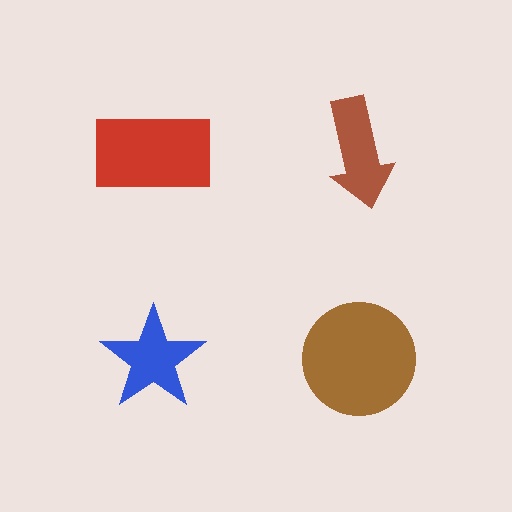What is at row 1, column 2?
A brown arrow.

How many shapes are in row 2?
2 shapes.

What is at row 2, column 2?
A brown circle.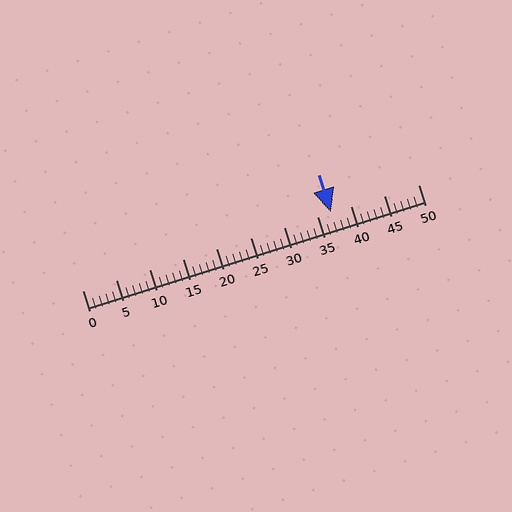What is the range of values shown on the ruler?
The ruler shows values from 0 to 50.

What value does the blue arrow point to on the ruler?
The blue arrow points to approximately 37.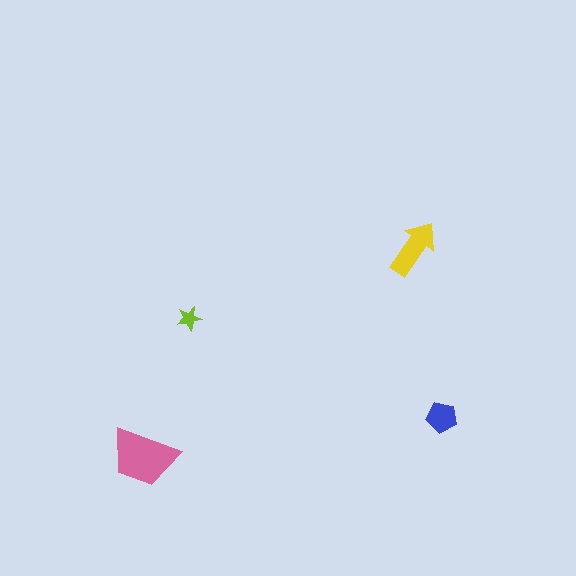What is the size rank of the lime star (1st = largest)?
4th.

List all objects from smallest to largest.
The lime star, the blue pentagon, the yellow arrow, the pink trapezoid.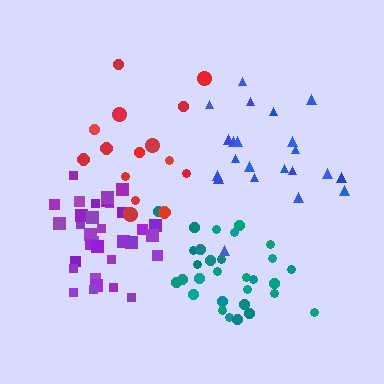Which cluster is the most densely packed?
Purple.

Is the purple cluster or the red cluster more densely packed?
Purple.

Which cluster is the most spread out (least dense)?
Red.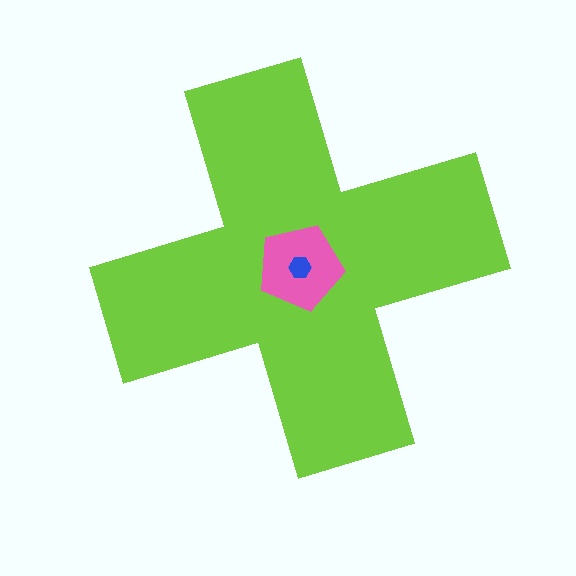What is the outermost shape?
The lime cross.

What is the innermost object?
The blue hexagon.